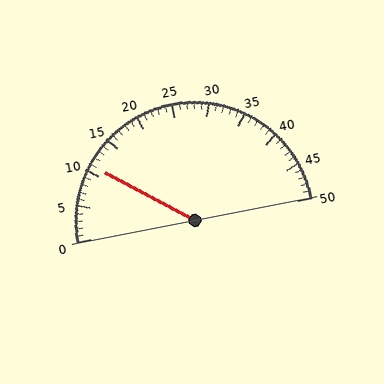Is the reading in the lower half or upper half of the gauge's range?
The reading is in the lower half of the range (0 to 50).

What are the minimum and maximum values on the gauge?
The gauge ranges from 0 to 50.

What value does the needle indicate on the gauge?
The needle indicates approximately 11.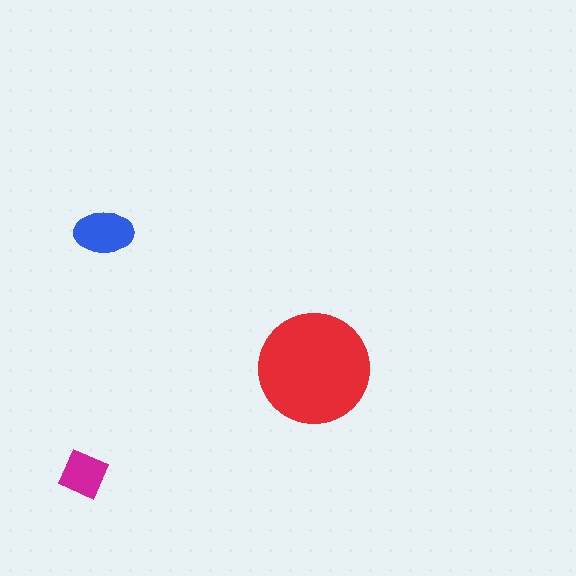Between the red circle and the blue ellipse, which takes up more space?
The red circle.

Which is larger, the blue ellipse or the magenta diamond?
The blue ellipse.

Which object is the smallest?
The magenta diamond.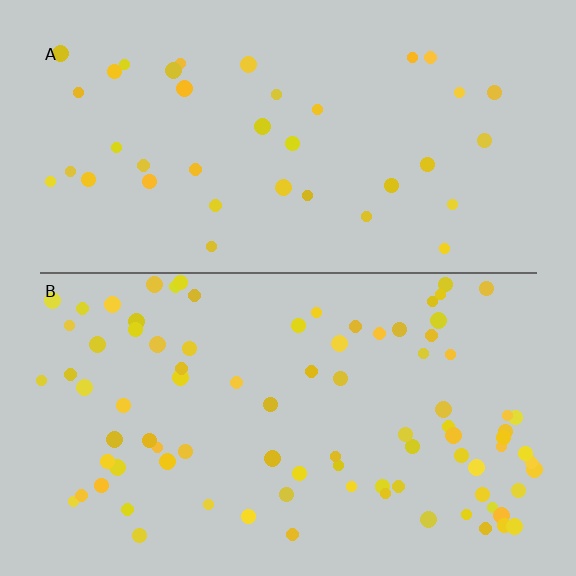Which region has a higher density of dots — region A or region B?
B (the bottom).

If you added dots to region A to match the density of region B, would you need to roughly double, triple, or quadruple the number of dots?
Approximately double.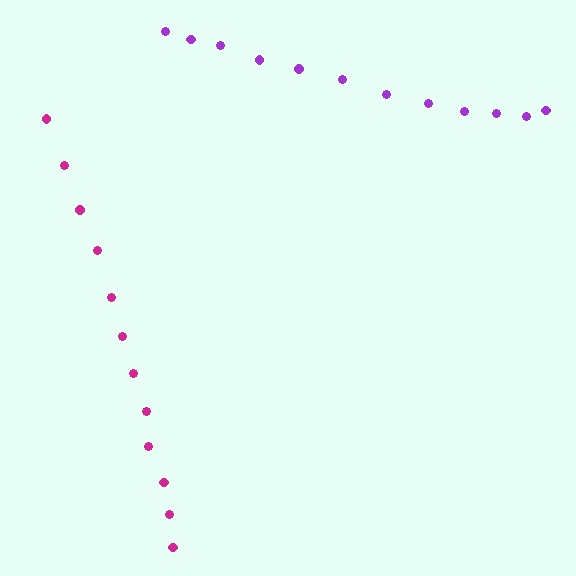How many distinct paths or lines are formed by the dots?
There are 2 distinct paths.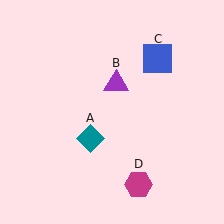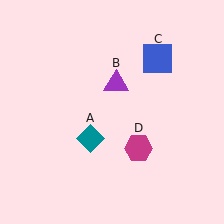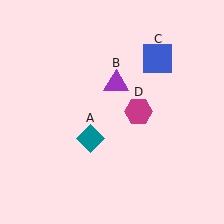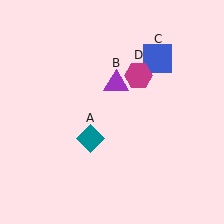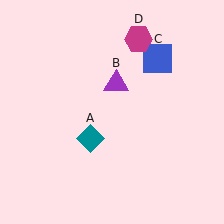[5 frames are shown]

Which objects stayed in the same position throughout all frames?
Teal diamond (object A) and purple triangle (object B) and blue square (object C) remained stationary.